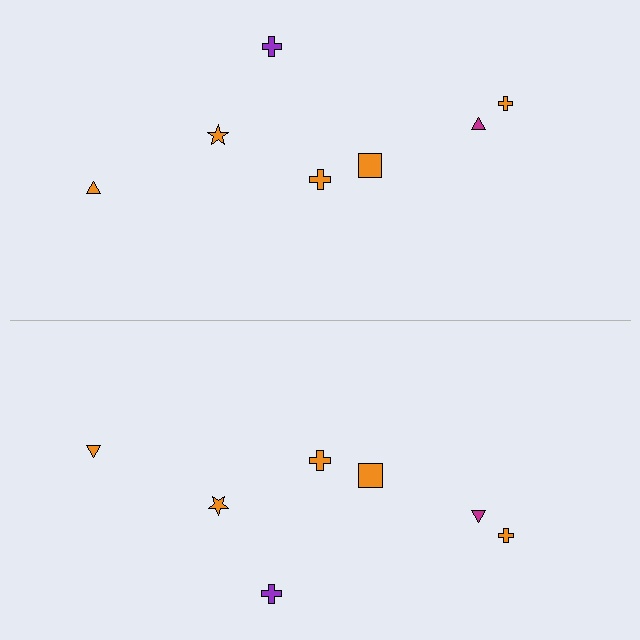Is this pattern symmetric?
Yes, this pattern has bilateral (reflection) symmetry.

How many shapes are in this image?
There are 14 shapes in this image.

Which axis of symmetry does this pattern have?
The pattern has a horizontal axis of symmetry running through the center of the image.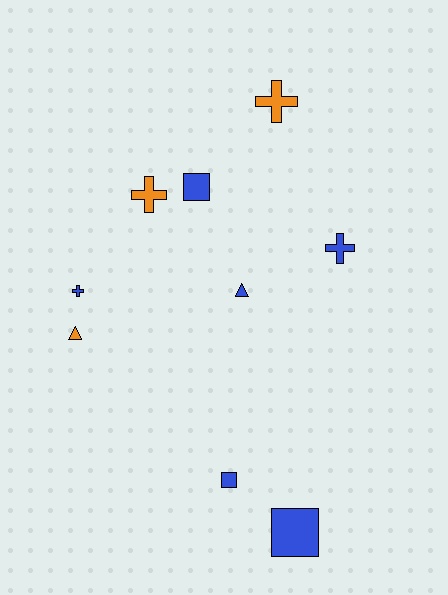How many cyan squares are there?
There are no cyan squares.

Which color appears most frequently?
Blue, with 6 objects.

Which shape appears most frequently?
Cross, with 4 objects.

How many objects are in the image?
There are 9 objects.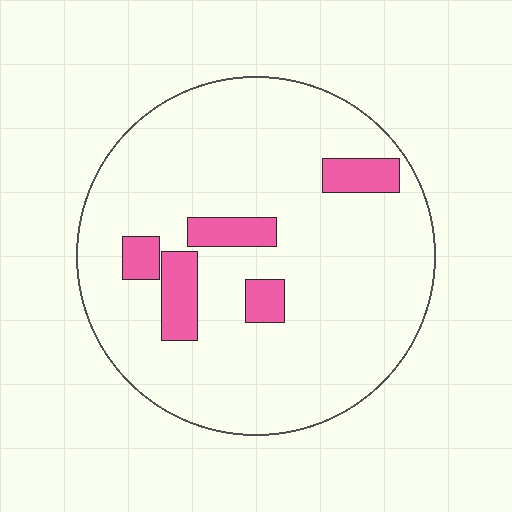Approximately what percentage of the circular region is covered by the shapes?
Approximately 10%.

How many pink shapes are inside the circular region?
5.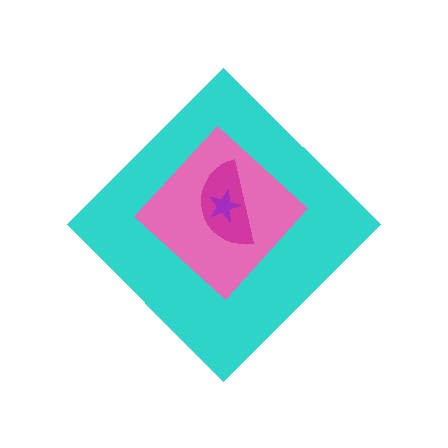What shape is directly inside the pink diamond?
The magenta semicircle.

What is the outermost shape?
The cyan diamond.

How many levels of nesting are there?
4.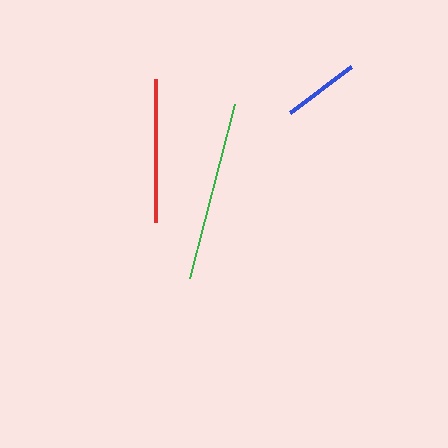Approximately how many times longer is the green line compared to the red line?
The green line is approximately 1.3 times the length of the red line.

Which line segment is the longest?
The green line is the longest at approximately 180 pixels.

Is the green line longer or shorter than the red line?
The green line is longer than the red line.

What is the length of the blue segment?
The blue segment is approximately 77 pixels long.